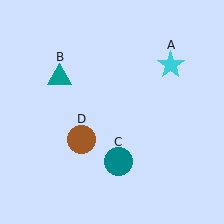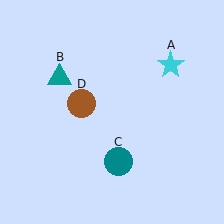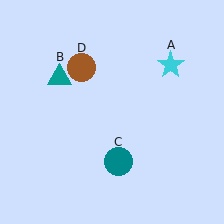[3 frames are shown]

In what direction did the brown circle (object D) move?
The brown circle (object D) moved up.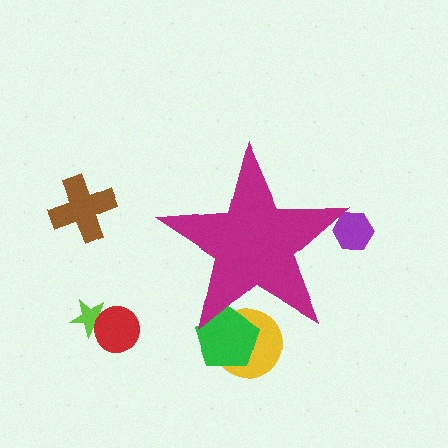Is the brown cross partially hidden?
No, the brown cross is fully visible.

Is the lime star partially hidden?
No, the lime star is fully visible.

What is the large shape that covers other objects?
A magenta star.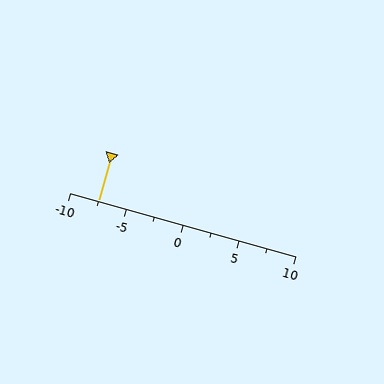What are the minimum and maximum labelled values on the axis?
The axis runs from -10 to 10.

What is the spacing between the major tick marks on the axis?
The major ticks are spaced 5 apart.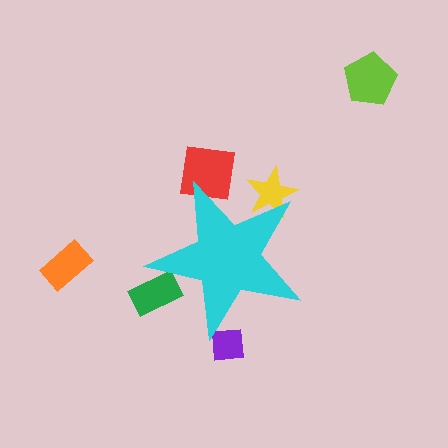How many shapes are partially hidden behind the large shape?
4 shapes are partially hidden.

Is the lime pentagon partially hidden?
No, the lime pentagon is fully visible.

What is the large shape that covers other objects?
A cyan star.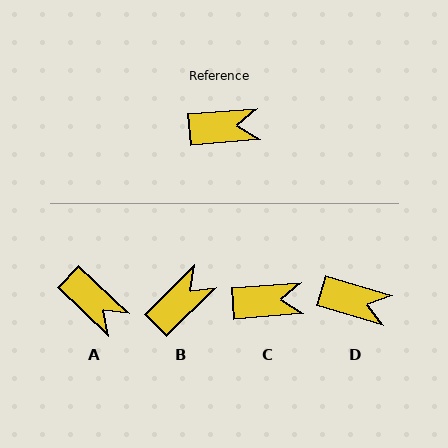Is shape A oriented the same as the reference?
No, it is off by about 48 degrees.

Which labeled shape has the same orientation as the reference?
C.